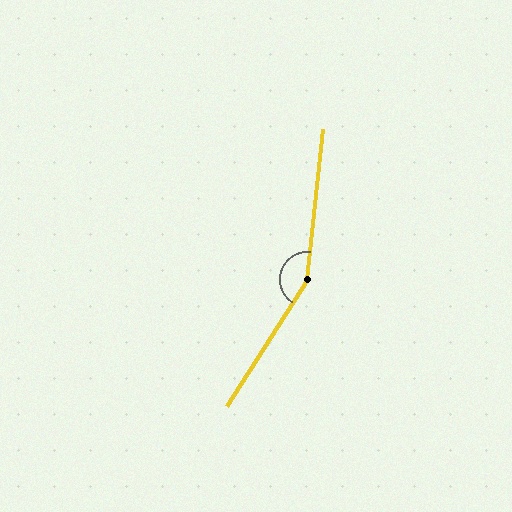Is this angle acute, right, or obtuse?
It is obtuse.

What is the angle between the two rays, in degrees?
Approximately 153 degrees.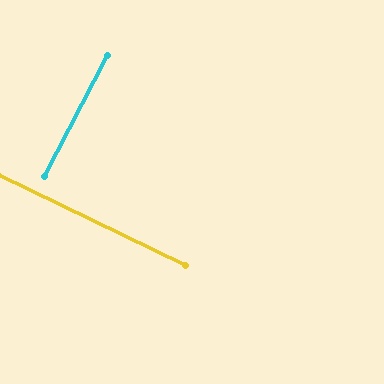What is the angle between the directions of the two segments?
Approximately 88 degrees.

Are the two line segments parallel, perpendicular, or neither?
Perpendicular — they meet at approximately 88°.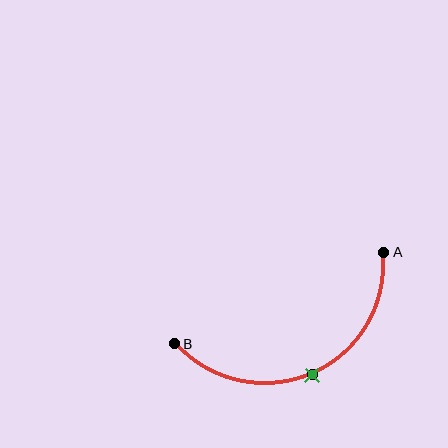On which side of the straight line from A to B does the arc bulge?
The arc bulges below the straight line connecting A and B.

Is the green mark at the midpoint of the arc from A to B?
Yes. The green mark lies on the arc at equal arc-length from both A and B — it is the arc midpoint.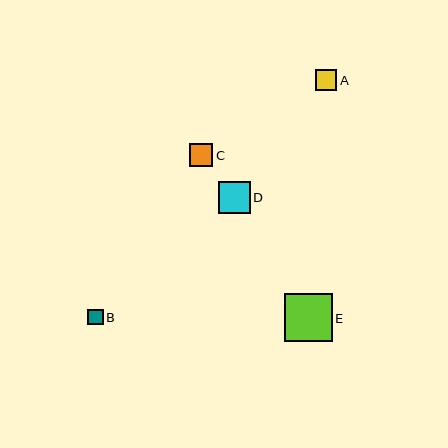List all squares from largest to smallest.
From largest to smallest: E, D, C, A, B.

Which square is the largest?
Square E is the largest with a size of approximately 48 pixels.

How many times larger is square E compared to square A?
Square E is approximately 2.3 times the size of square A.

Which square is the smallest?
Square B is the smallest with a size of approximately 15 pixels.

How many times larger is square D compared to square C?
Square D is approximately 1.4 times the size of square C.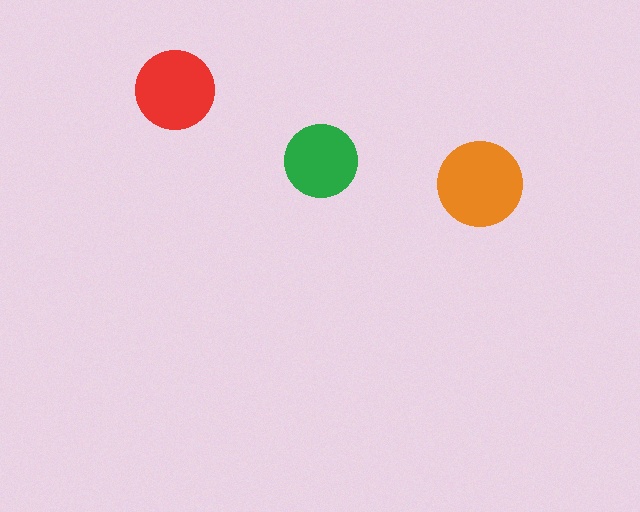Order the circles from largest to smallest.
the orange one, the red one, the green one.